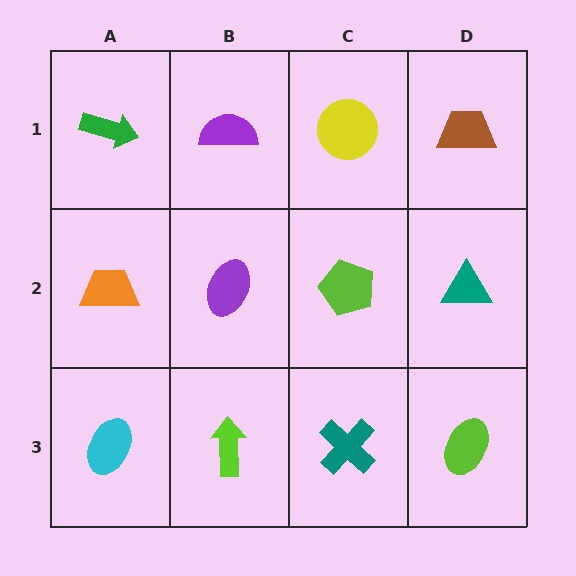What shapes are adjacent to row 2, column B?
A purple semicircle (row 1, column B), a lime arrow (row 3, column B), an orange trapezoid (row 2, column A), a lime pentagon (row 2, column C).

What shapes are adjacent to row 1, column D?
A teal triangle (row 2, column D), a yellow circle (row 1, column C).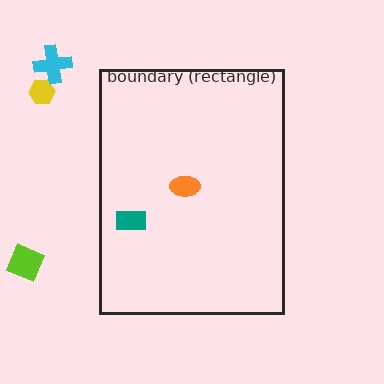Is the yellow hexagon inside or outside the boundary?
Outside.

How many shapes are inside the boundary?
2 inside, 3 outside.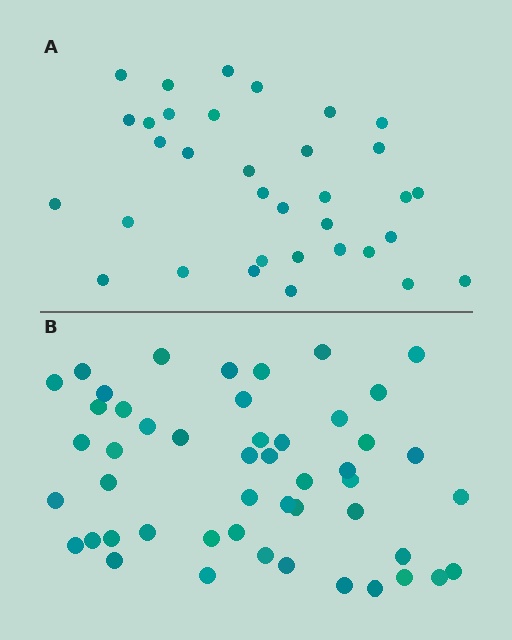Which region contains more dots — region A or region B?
Region B (the bottom region) has more dots.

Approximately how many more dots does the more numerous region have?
Region B has approximately 15 more dots than region A.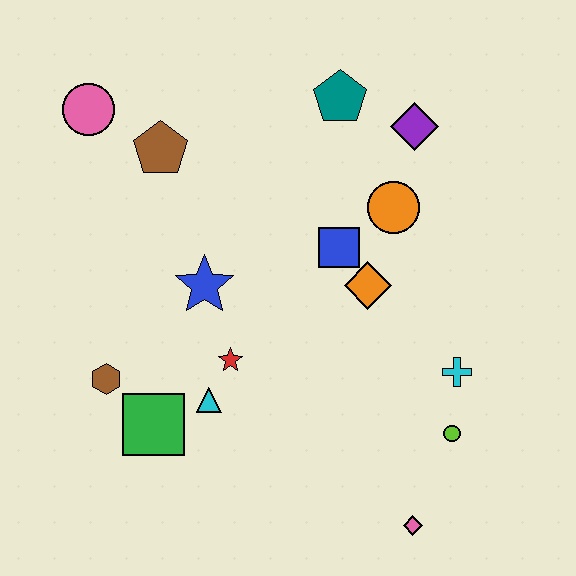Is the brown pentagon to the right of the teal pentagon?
No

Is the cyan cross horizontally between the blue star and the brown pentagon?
No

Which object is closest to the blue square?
The orange diamond is closest to the blue square.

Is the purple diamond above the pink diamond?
Yes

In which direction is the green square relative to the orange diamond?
The green square is to the left of the orange diamond.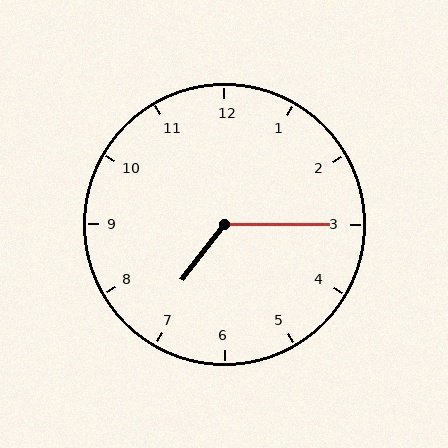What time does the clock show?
7:15.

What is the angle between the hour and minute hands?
Approximately 128 degrees.